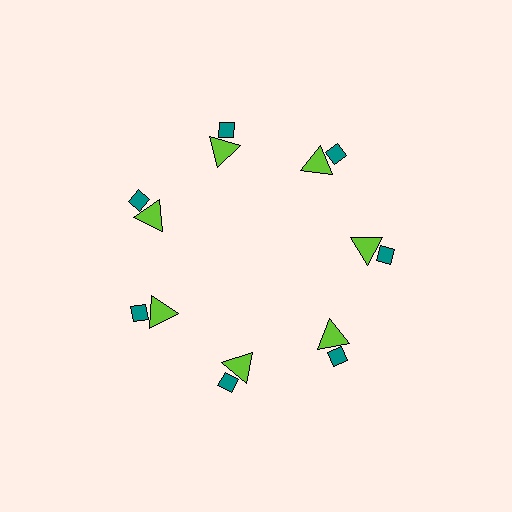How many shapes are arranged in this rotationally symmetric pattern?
There are 14 shapes, arranged in 7 groups of 2.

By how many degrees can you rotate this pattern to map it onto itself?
The pattern maps onto itself every 51 degrees of rotation.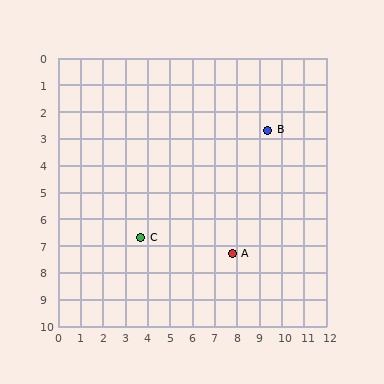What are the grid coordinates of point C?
Point C is at approximately (3.7, 6.7).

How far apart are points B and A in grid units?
Points B and A are about 4.9 grid units apart.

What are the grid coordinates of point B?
Point B is at approximately (9.4, 2.7).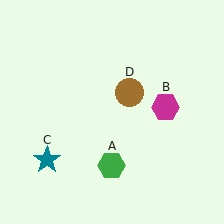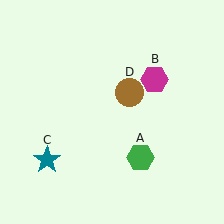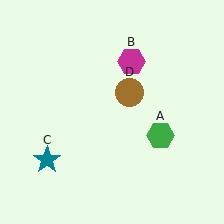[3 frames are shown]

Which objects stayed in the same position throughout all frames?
Teal star (object C) and brown circle (object D) remained stationary.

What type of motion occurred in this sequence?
The green hexagon (object A), magenta hexagon (object B) rotated counterclockwise around the center of the scene.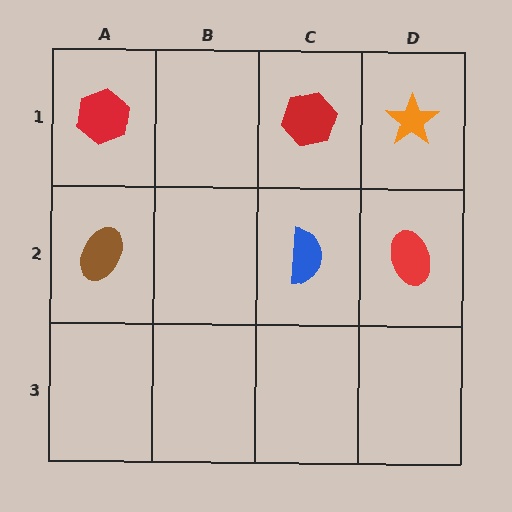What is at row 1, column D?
An orange star.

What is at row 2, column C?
A blue semicircle.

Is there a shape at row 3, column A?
No, that cell is empty.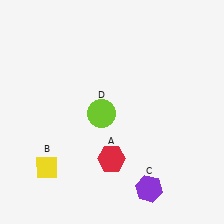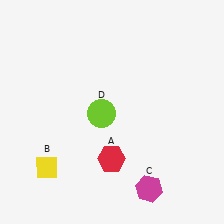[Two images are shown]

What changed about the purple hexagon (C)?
In Image 1, C is purple. In Image 2, it changed to magenta.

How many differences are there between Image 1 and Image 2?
There is 1 difference between the two images.